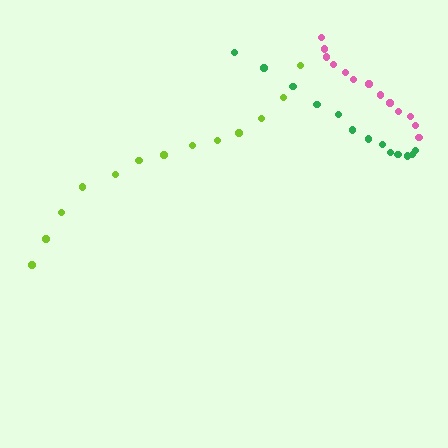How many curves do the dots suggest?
There are 3 distinct paths.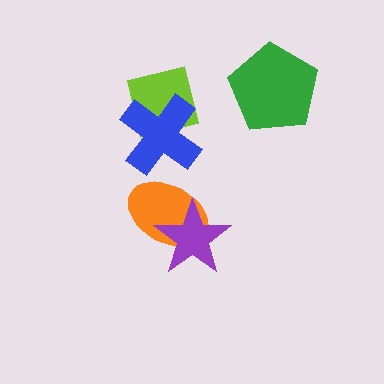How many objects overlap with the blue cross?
1 object overlaps with the blue cross.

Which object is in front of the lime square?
The blue cross is in front of the lime square.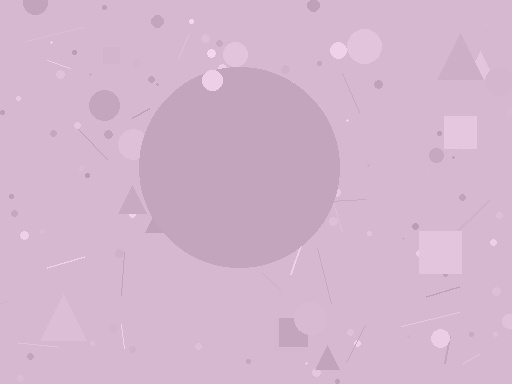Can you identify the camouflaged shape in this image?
The camouflaged shape is a circle.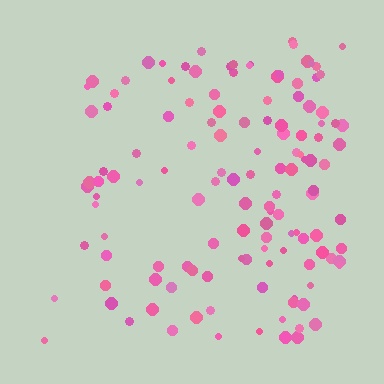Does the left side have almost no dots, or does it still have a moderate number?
Still a moderate number, just noticeably fewer than the right.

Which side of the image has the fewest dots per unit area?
The left.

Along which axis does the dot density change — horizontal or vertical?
Horizontal.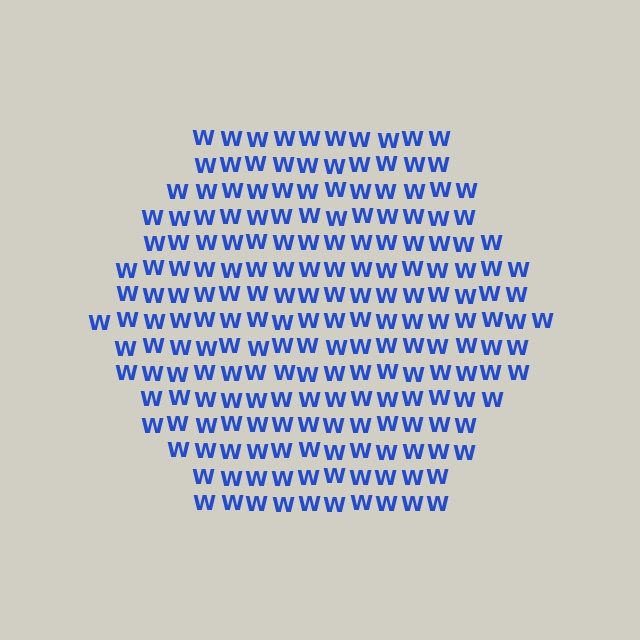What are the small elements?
The small elements are letter W's.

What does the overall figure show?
The overall figure shows a hexagon.